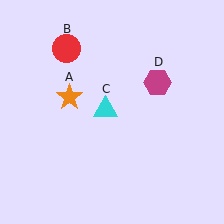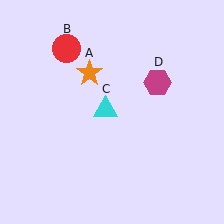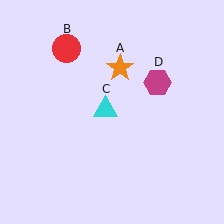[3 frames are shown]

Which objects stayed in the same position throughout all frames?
Red circle (object B) and cyan triangle (object C) and magenta hexagon (object D) remained stationary.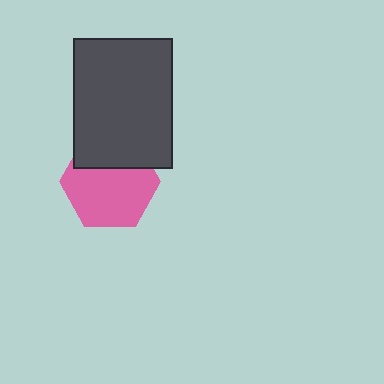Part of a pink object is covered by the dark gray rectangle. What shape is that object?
It is a hexagon.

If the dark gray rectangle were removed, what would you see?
You would see the complete pink hexagon.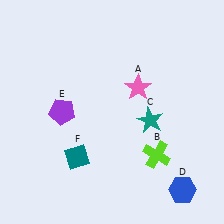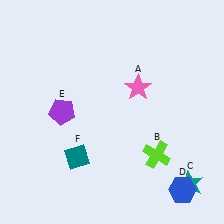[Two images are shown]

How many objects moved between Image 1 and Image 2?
1 object moved between the two images.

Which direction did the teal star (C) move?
The teal star (C) moved down.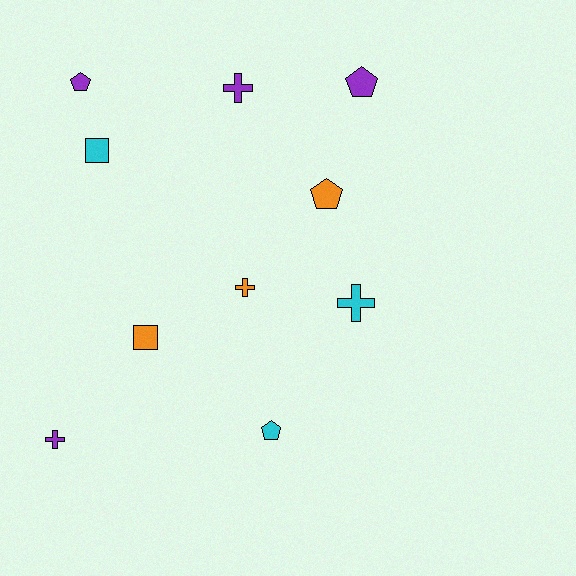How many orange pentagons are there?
There is 1 orange pentagon.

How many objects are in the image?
There are 10 objects.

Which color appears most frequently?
Purple, with 4 objects.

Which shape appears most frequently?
Pentagon, with 4 objects.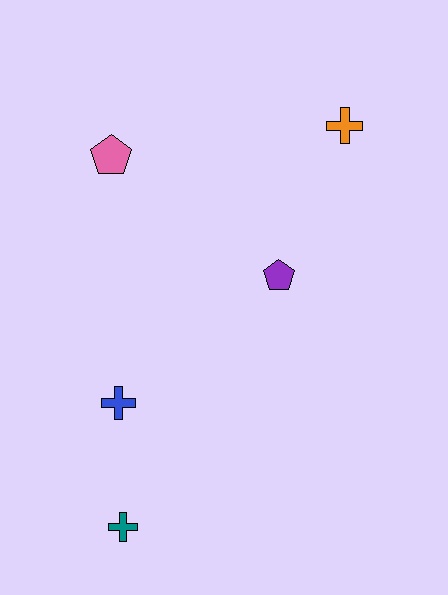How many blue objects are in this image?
There is 1 blue object.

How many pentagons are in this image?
There are 2 pentagons.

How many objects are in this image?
There are 5 objects.